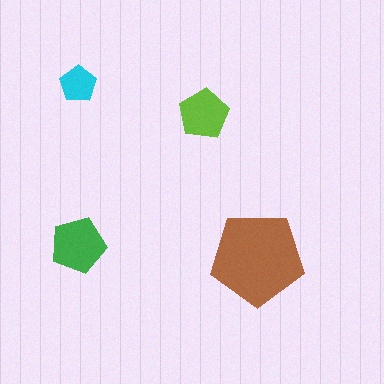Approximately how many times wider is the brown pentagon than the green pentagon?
About 1.5 times wider.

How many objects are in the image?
There are 4 objects in the image.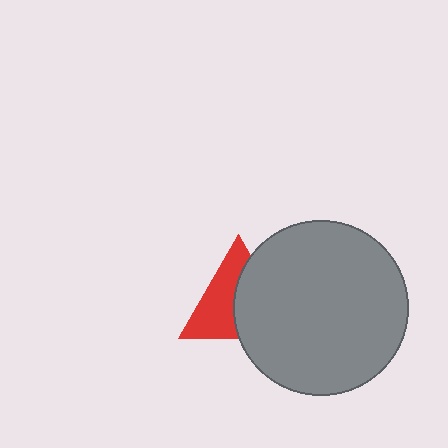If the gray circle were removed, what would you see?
You would see the complete red triangle.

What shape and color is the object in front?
The object in front is a gray circle.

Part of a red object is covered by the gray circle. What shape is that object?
It is a triangle.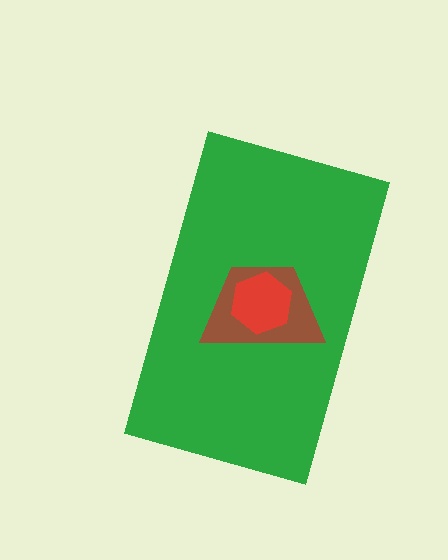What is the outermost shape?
The green rectangle.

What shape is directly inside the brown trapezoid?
The red hexagon.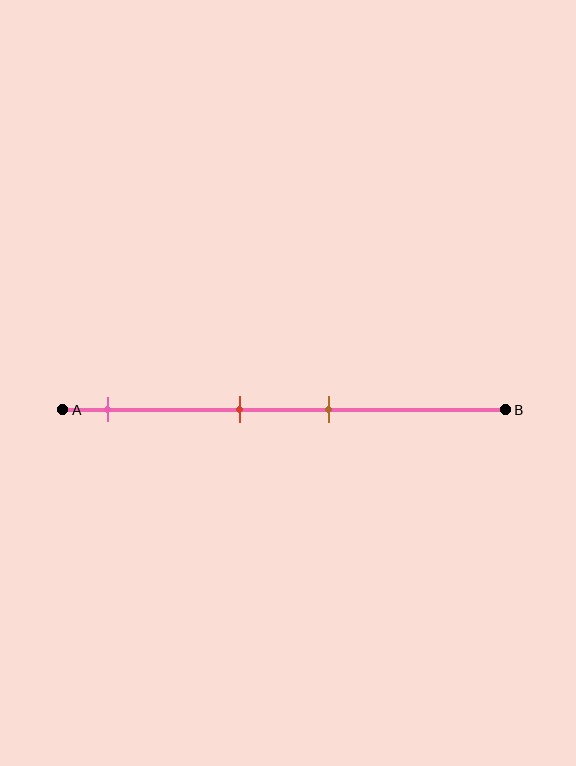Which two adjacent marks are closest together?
The red and brown marks are the closest adjacent pair.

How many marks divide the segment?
There are 3 marks dividing the segment.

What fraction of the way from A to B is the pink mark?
The pink mark is approximately 10% (0.1) of the way from A to B.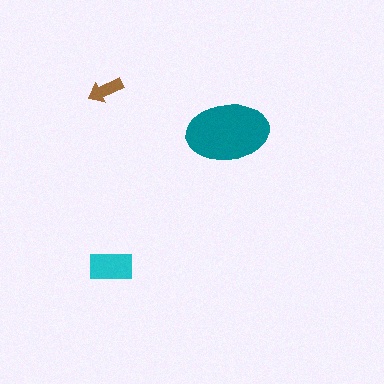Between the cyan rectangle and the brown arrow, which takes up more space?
The cyan rectangle.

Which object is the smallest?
The brown arrow.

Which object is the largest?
The teal ellipse.